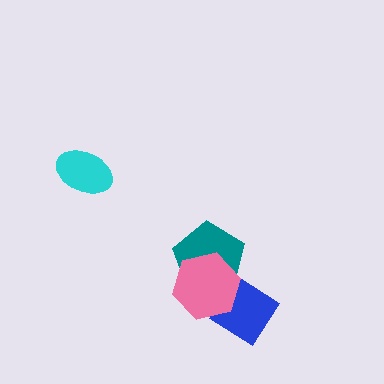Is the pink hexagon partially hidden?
No, no other shape covers it.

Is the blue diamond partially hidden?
Yes, it is partially covered by another shape.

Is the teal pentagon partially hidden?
Yes, it is partially covered by another shape.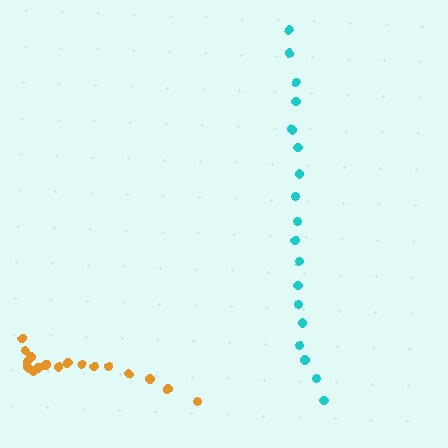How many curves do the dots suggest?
There are 2 distinct paths.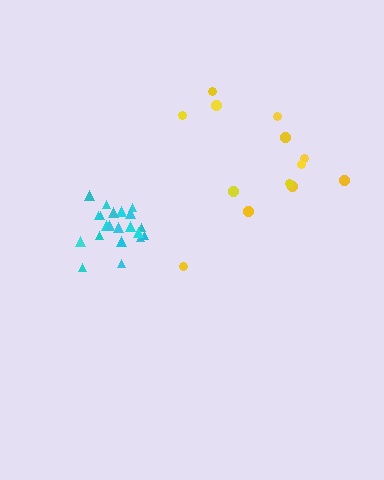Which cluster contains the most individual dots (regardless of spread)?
Cyan (21).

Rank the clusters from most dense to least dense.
cyan, yellow.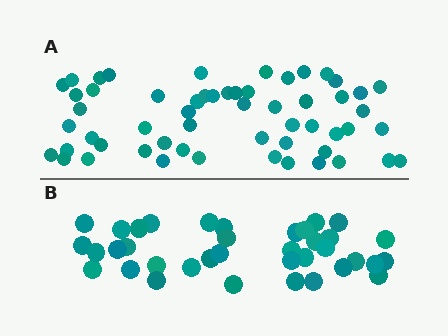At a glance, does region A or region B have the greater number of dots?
Region A (the top region) has more dots.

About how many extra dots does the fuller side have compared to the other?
Region A has approximately 20 more dots than region B.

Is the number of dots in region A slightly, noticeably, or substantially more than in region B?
Region A has substantially more. The ratio is roughly 1.5 to 1.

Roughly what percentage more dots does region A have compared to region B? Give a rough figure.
About 50% more.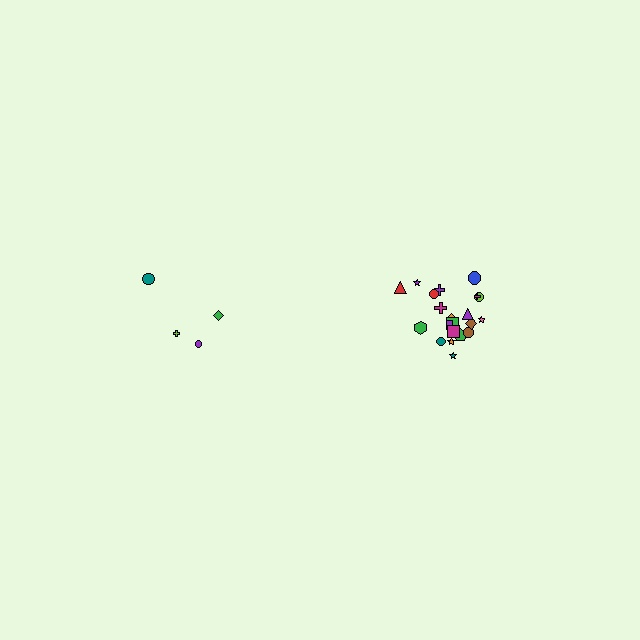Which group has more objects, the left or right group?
The right group.